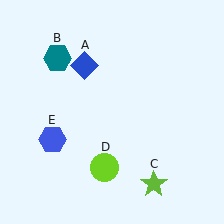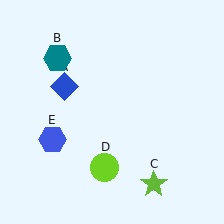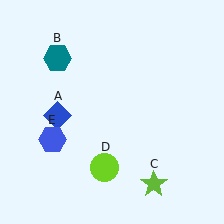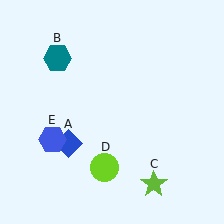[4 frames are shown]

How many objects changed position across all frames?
1 object changed position: blue diamond (object A).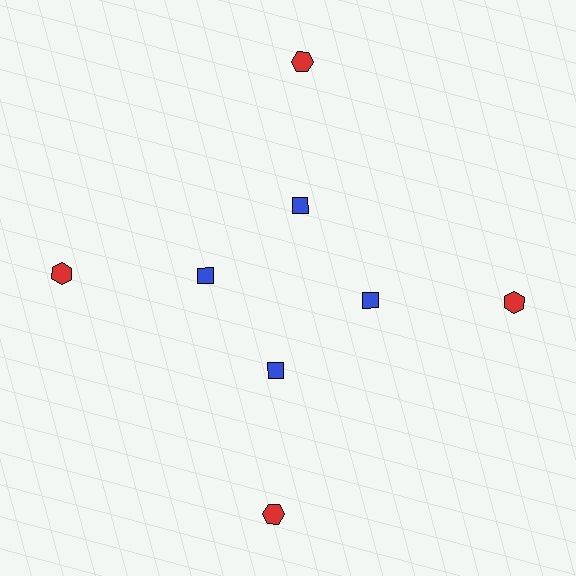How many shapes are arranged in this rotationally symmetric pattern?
There are 8 shapes, arranged in 4 groups of 2.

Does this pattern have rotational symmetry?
Yes, this pattern has 4-fold rotational symmetry. It looks the same after rotating 90 degrees around the center.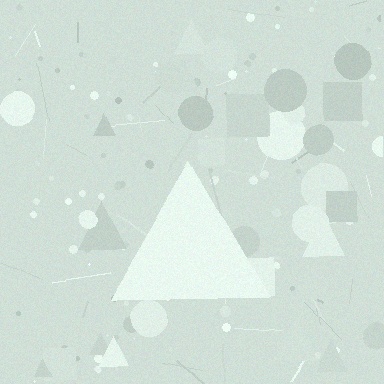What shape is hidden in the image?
A triangle is hidden in the image.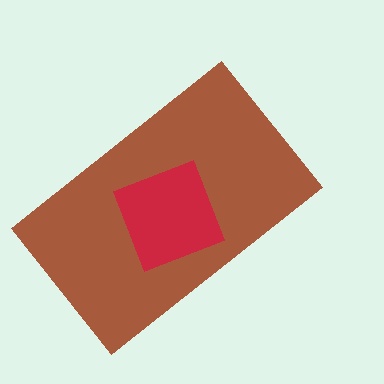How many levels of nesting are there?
2.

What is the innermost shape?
The red diamond.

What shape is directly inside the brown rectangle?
The red diamond.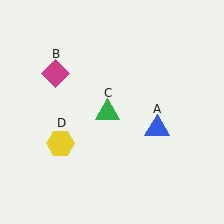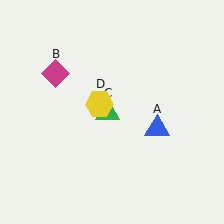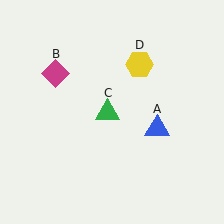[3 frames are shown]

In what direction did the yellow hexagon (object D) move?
The yellow hexagon (object D) moved up and to the right.